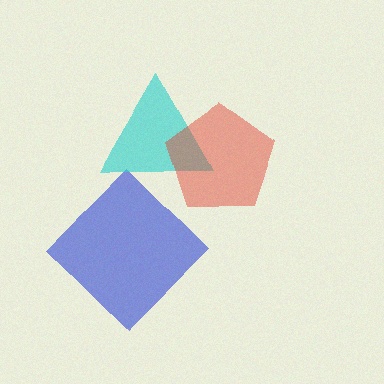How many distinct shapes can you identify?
There are 3 distinct shapes: a blue diamond, a cyan triangle, a red pentagon.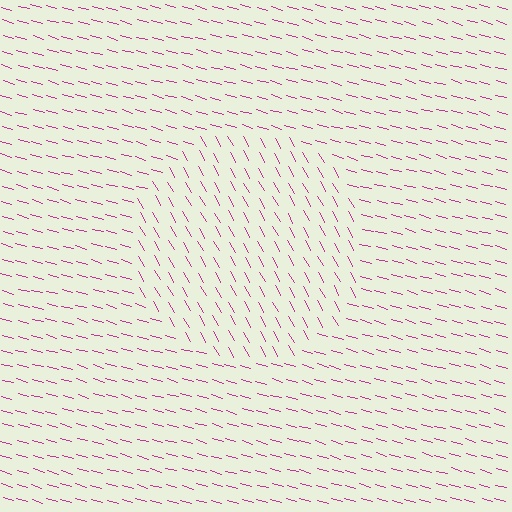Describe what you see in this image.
The image is filled with small magenta line segments. A circle region in the image has lines oriented differently from the surrounding lines, creating a visible texture boundary.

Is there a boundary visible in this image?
Yes, there is a texture boundary formed by a change in line orientation.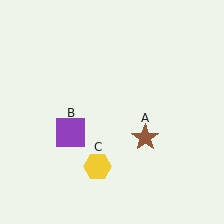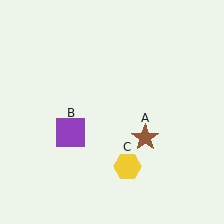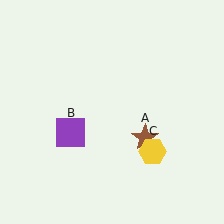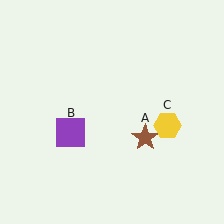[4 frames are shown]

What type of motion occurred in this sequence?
The yellow hexagon (object C) rotated counterclockwise around the center of the scene.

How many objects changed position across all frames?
1 object changed position: yellow hexagon (object C).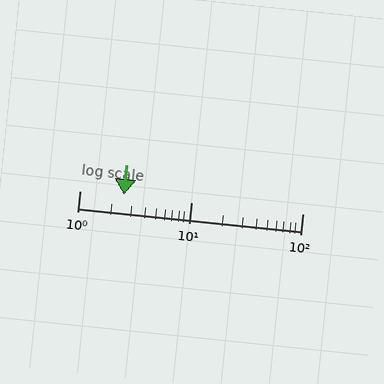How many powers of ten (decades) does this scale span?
The scale spans 2 decades, from 1 to 100.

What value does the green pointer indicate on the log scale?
The pointer indicates approximately 2.5.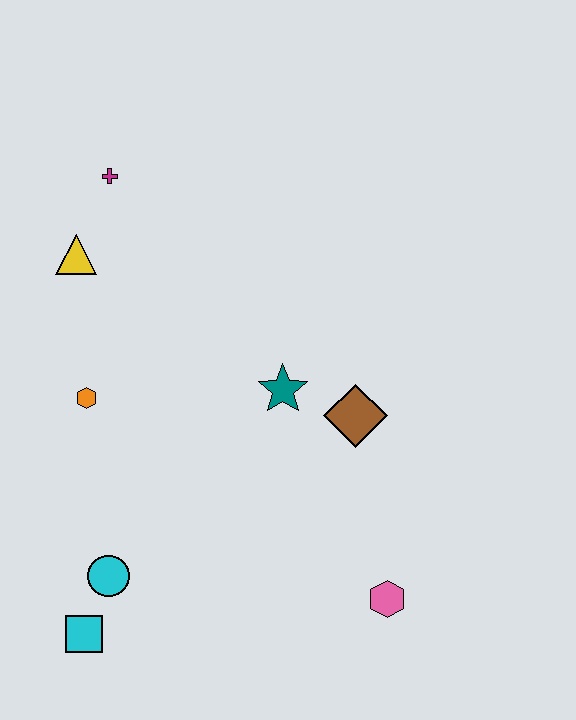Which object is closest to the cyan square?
The cyan circle is closest to the cyan square.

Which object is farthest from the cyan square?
The magenta cross is farthest from the cyan square.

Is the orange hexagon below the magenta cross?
Yes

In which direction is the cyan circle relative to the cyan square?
The cyan circle is above the cyan square.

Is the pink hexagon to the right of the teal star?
Yes